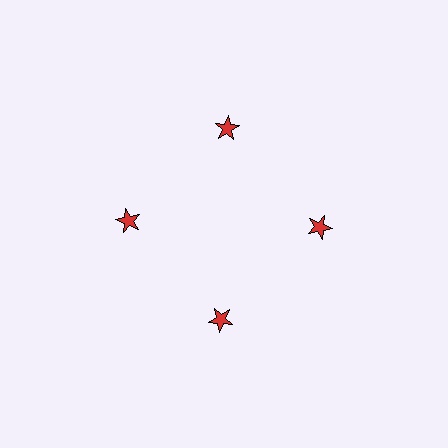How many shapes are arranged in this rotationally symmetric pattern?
There are 4 shapes, arranged in 4 groups of 1.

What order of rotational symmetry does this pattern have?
This pattern has 4-fold rotational symmetry.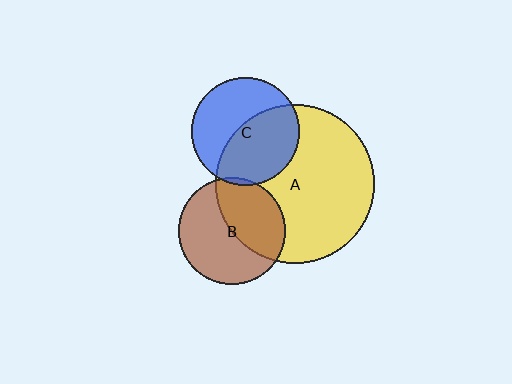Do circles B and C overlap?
Yes.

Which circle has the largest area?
Circle A (yellow).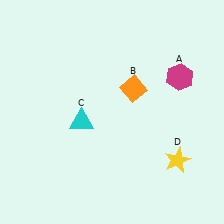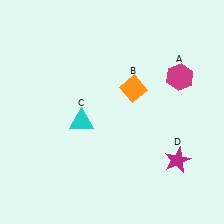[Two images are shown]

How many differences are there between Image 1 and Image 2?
There is 1 difference between the two images.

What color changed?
The star (D) changed from yellow in Image 1 to magenta in Image 2.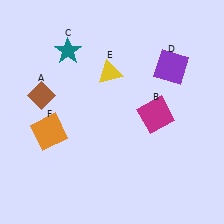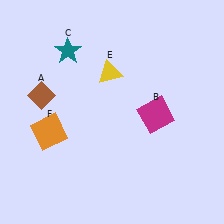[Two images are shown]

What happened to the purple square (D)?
The purple square (D) was removed in Image 2. It was in the top-right area of Image 1.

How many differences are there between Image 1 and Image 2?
There is 1 difference between the two images.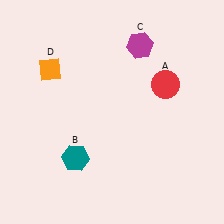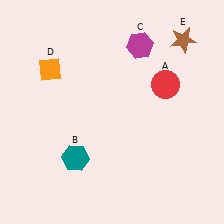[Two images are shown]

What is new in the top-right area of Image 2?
A brown star (E) was added in the top-right area of Image 2.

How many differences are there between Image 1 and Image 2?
There is 1 difference between the two images.